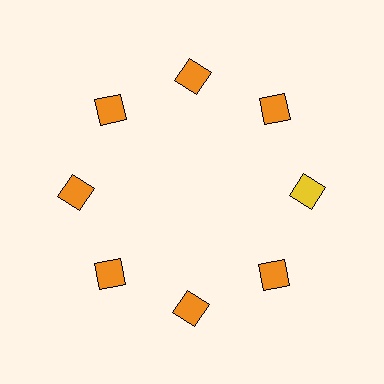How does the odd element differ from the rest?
It has a different color: yellow instead of orange.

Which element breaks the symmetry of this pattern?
The yellow square at roughly the 3 o'clock position breaks the symmetry. All other shapes are orange squares.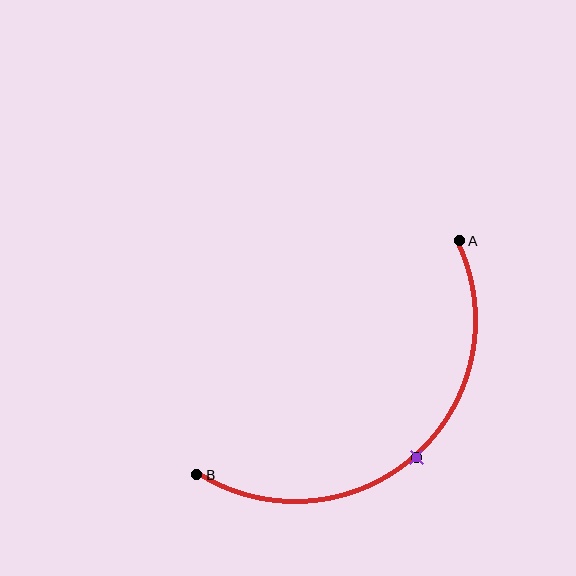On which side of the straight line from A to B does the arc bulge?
The arc bulges below and to the right of the straight line connecting A and B.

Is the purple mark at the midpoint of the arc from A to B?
Yes. The purple mark lies on the arc at equal arc-length from both A and B — it is the arc midpoint.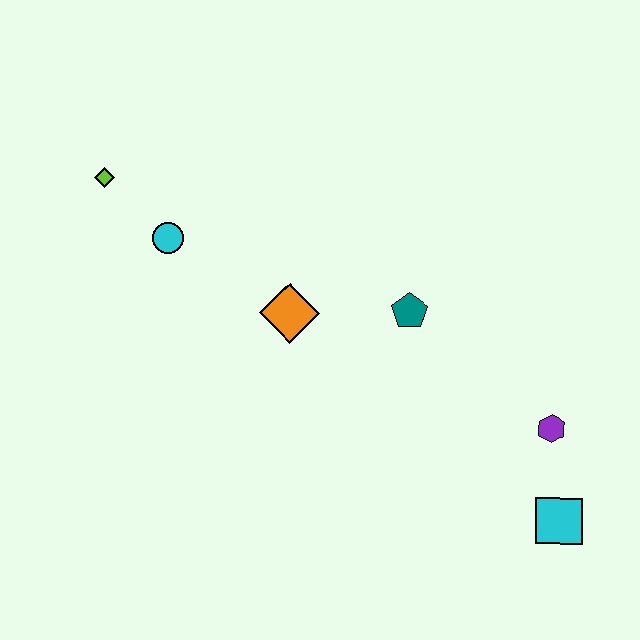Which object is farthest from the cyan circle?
The cyan square is farthest from the cyan circle.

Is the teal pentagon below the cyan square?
No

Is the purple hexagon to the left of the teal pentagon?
No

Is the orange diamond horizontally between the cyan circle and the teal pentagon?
Yes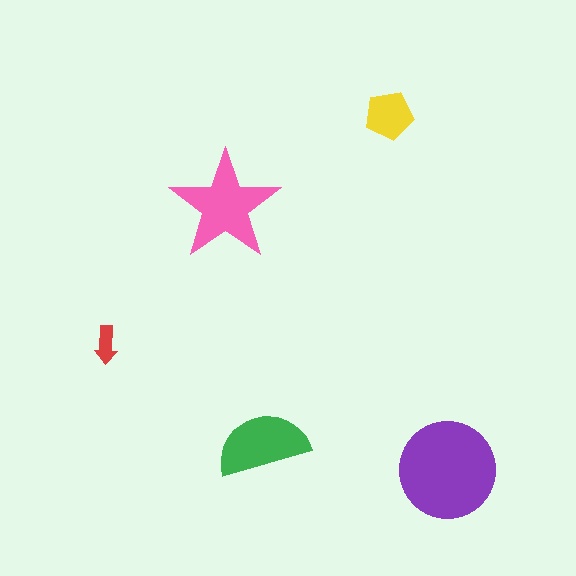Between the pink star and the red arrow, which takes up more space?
The pink star.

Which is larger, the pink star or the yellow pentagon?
The pink star.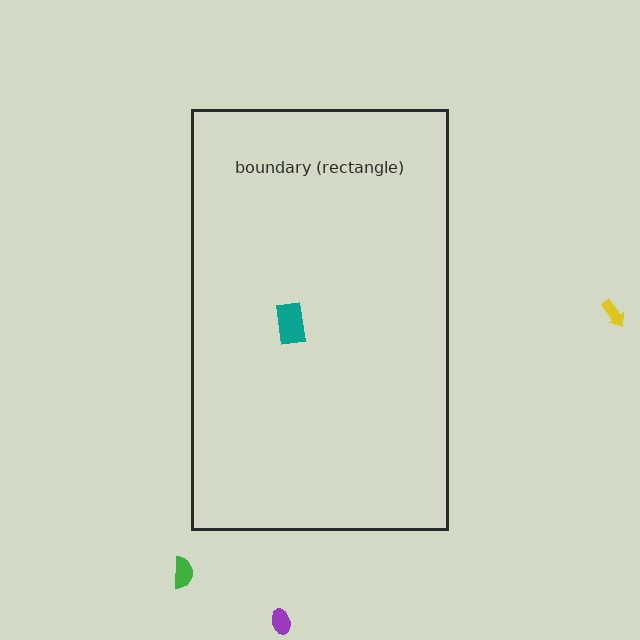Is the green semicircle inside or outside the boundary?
Outside.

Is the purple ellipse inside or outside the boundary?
Outside.